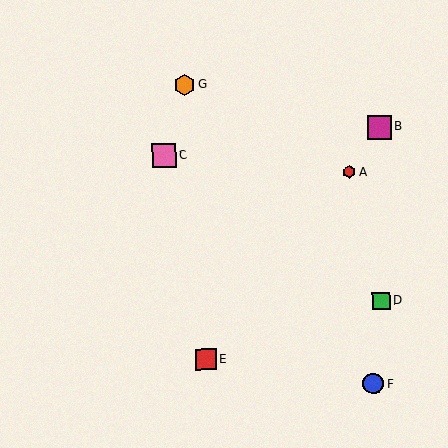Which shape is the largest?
The magenta square (labeled B) is the largest.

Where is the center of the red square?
The center of the red square is at (206, 360).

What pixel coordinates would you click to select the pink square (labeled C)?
Click at (164, 156) to select the pink square C.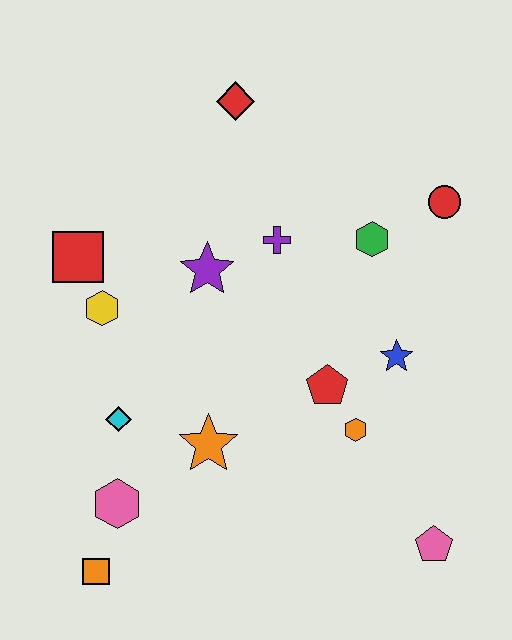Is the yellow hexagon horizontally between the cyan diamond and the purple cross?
No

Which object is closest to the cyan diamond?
The pink hexagon is closest to the cyan diamond.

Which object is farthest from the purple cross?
The orange square is farthest from the purple cross.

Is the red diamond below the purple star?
No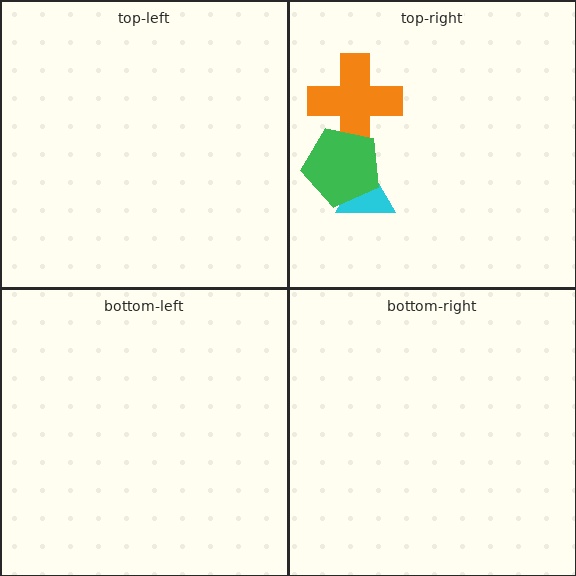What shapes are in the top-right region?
The orange cross, the cyan triangle, the green pentagon.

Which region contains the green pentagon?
The top-right region.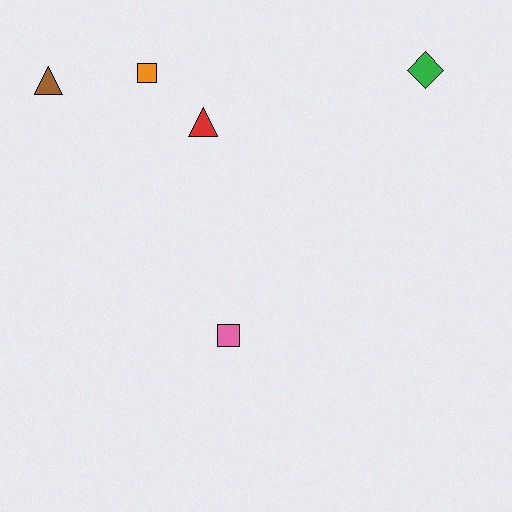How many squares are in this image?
There are 2 squares.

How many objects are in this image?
There are 5 objects.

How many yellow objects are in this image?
There are no yellow objects.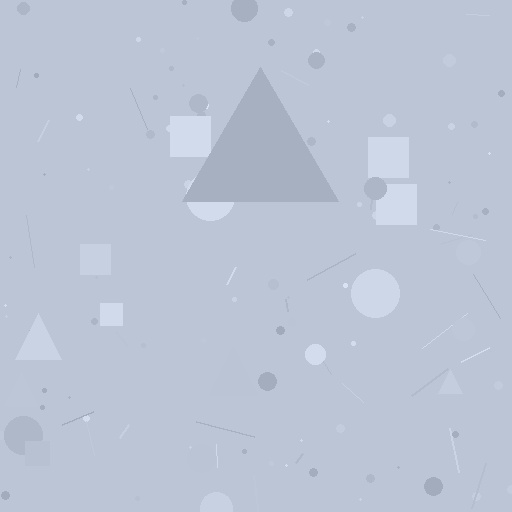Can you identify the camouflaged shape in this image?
The camouflaged shape is a triangle.